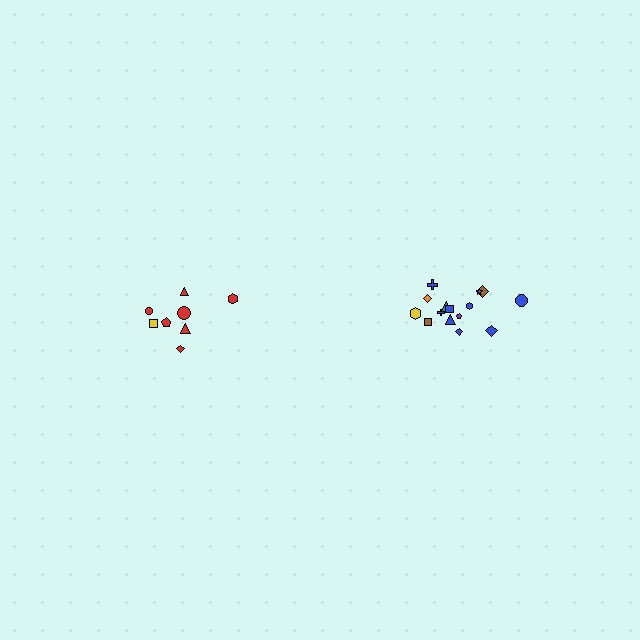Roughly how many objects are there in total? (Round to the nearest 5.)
Roughly 25 objects in total.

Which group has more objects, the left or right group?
The right group.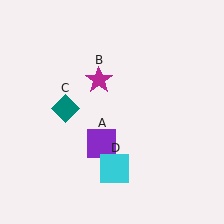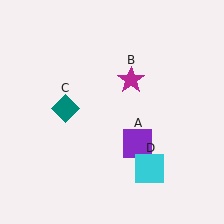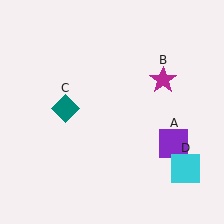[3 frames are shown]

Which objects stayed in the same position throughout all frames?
Teal diamond (object C) remained stationary.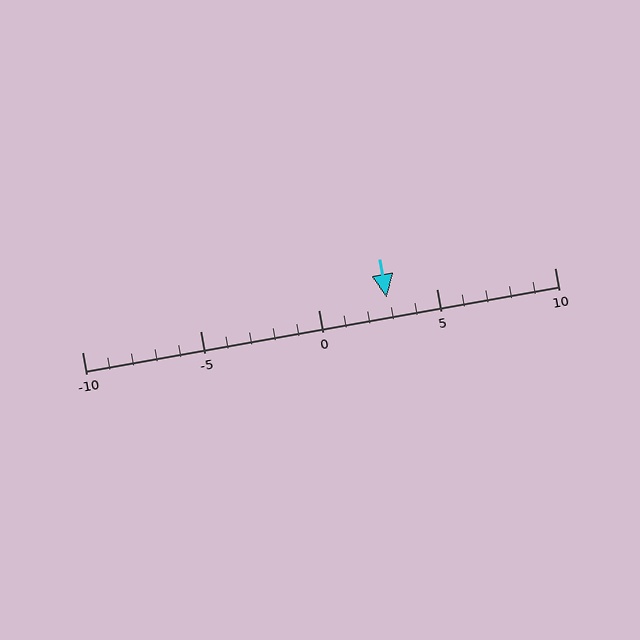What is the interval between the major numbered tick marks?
The major tick marks are spaced 5 units apart.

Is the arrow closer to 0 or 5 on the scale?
The arrow is closer to 5.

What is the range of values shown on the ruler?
The ruler shows values from -10 to 10.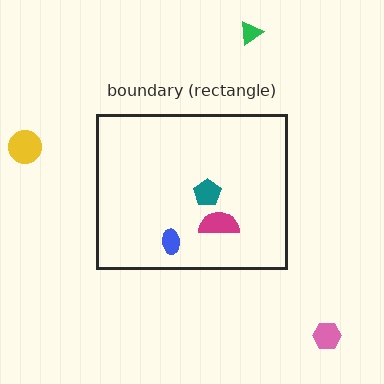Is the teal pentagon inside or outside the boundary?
Inside.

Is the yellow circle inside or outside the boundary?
Outside.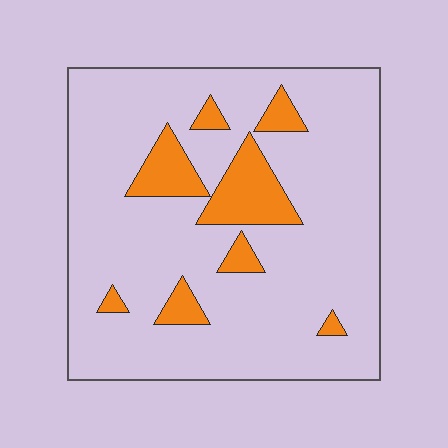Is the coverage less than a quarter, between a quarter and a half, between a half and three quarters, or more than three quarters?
Less than a quarter.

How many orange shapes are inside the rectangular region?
8.